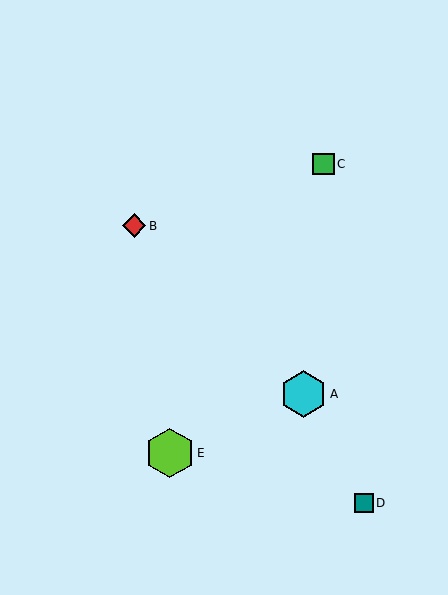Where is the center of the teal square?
The center of the teal square is at (364, 503).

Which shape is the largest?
The lime hexagon (labeled E) is the largest.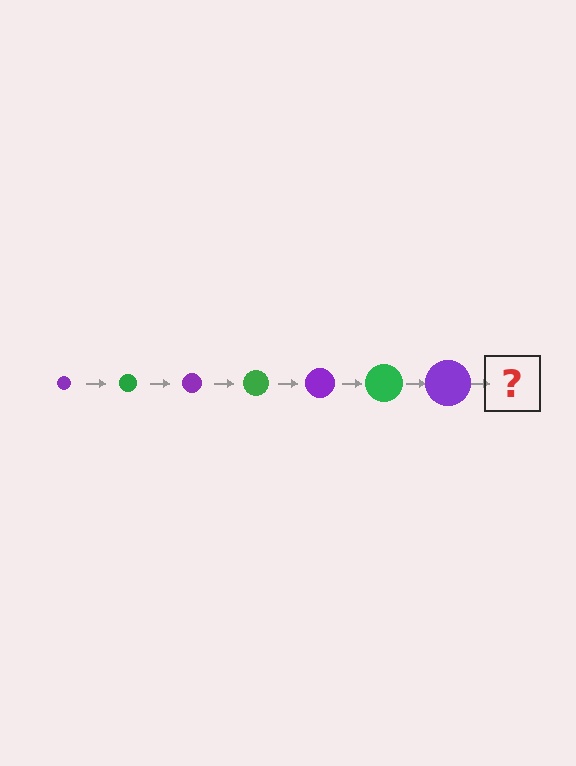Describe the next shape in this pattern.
It should be a green circle, larger than the previous one.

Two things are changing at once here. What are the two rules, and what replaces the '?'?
The two rules are that the circle grows larger each step and the color cycles through purple and green. The '?' should be a green circle, larger than the previous one.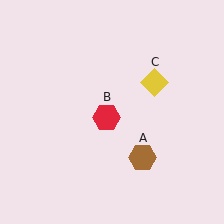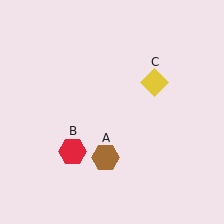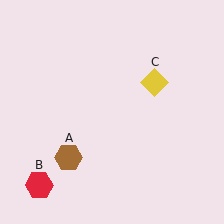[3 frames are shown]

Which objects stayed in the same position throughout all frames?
Yellow diamond (object C) remained stationary.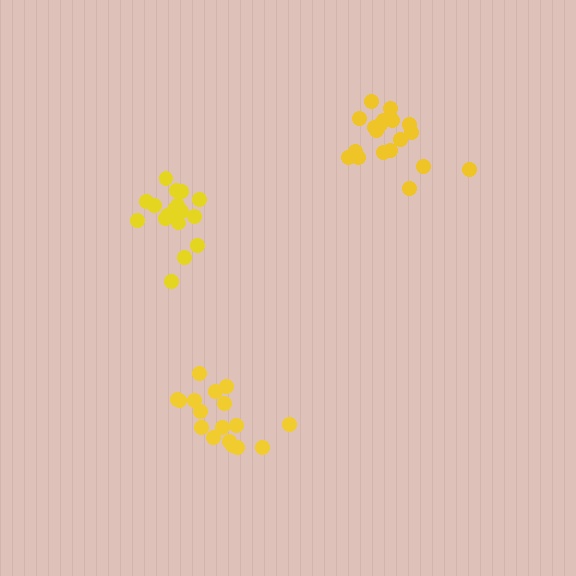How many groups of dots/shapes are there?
There are 3 groups.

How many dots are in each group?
Group 1: 19 dots, Group 2: 18 dots, Group 3: 17 dots (54 total).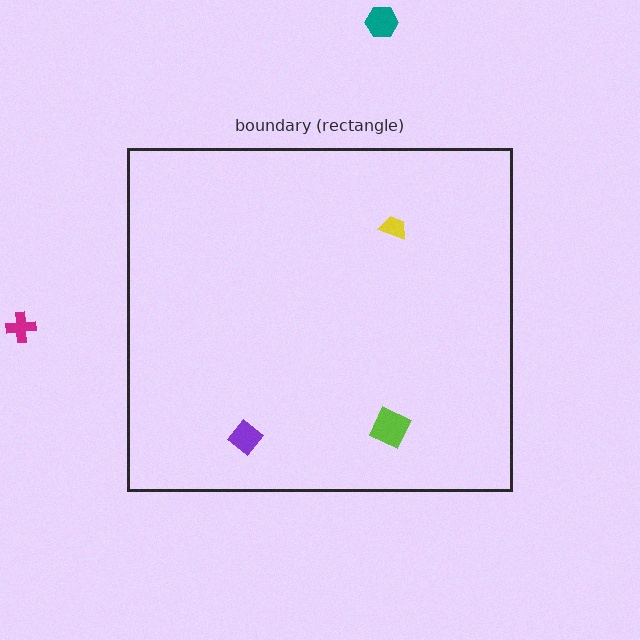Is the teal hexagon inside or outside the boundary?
Outside.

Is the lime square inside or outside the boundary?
Inside.